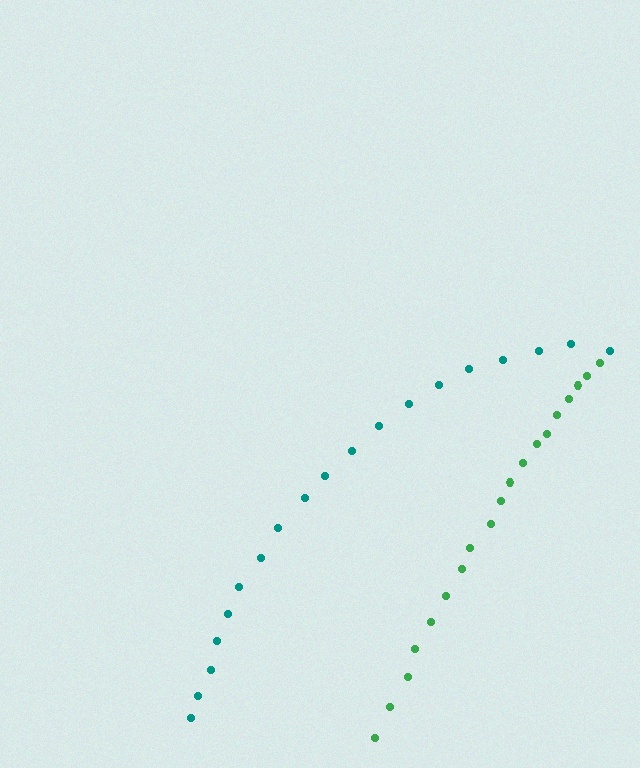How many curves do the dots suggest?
There are 2 distinct paths.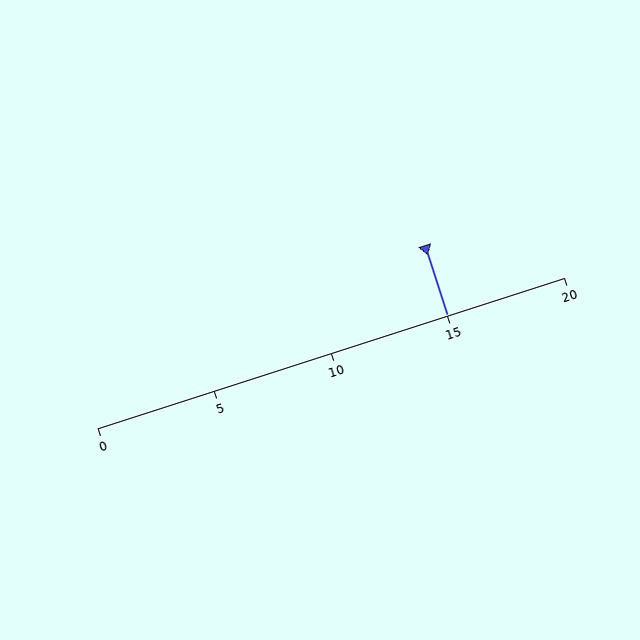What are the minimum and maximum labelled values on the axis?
The axis runs from 0 to 20.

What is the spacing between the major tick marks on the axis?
The major ticks are spaced 5 apart.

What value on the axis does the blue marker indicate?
The marker indicates approximately 15.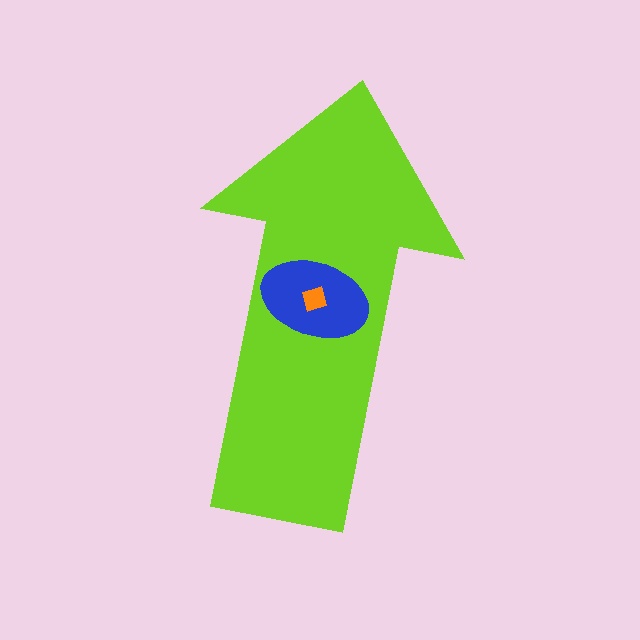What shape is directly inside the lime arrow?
The blue ellipse.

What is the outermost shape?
The lime arrow.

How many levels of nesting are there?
3.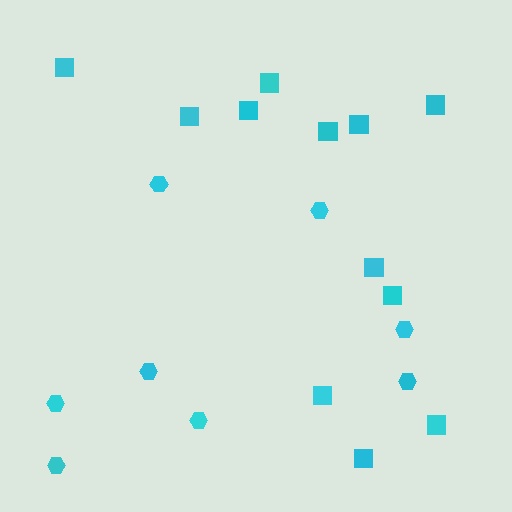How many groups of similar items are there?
There are 2 groups: one group of squares (12) and one group of hexagons (8).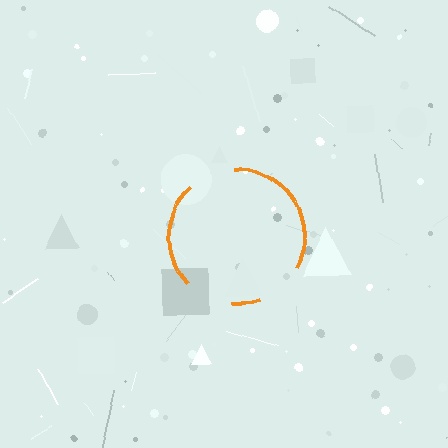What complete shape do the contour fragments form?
The contour fragments form a circle.